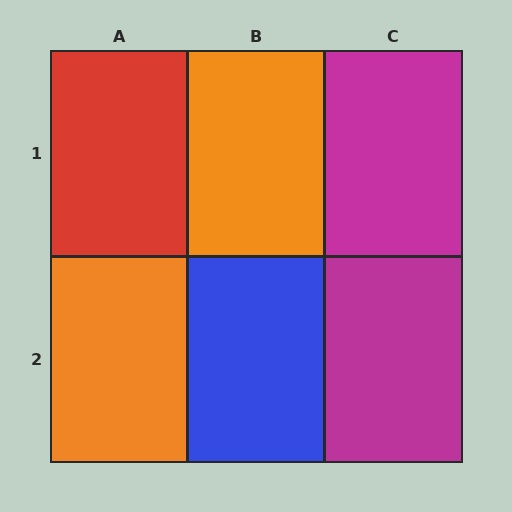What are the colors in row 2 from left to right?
Orange, blue, magenta.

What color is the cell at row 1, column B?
Orange.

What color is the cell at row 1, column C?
Magenta.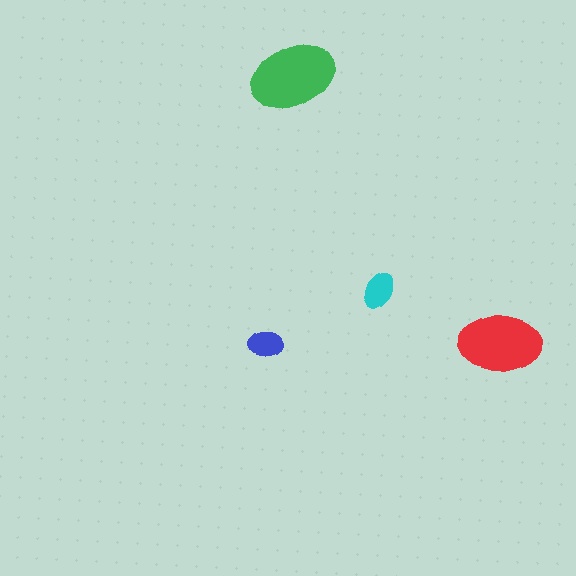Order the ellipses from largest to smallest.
the green one, the red one, the cyan one, the blue one.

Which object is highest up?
The green ellipse is topmost.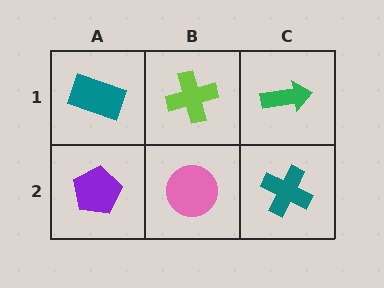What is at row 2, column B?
A pink circle.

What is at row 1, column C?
A green arrow.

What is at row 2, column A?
A purple pentagon.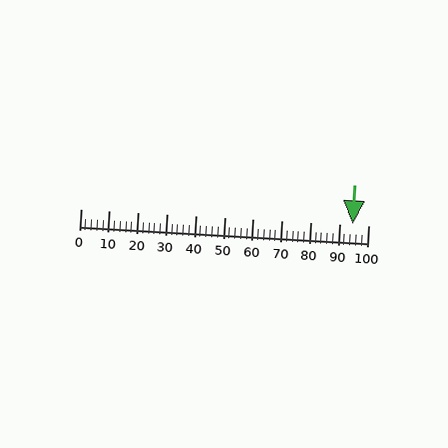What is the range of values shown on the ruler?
The ruler shows values from 0 to 100.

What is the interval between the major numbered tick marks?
The major tick marks are spaced 10 units apart.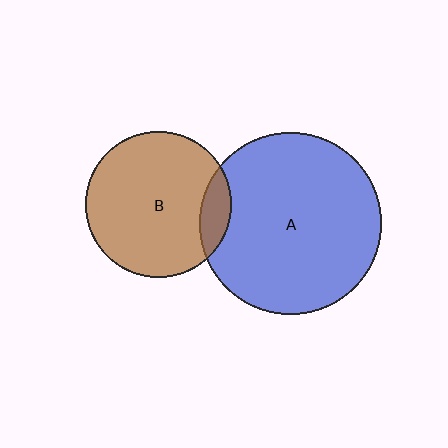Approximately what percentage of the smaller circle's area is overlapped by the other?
Approximately 10%.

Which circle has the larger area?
Circle A (blue).